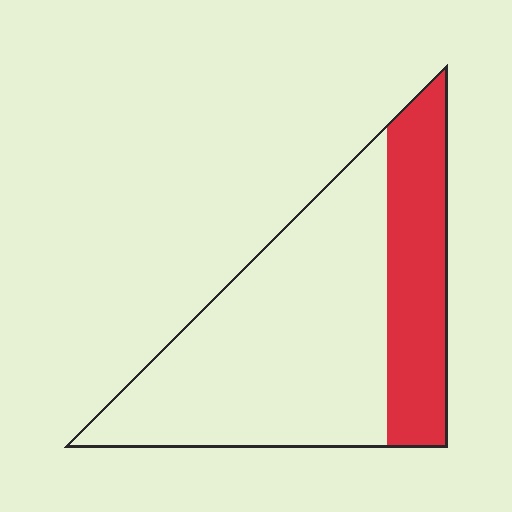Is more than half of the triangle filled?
No.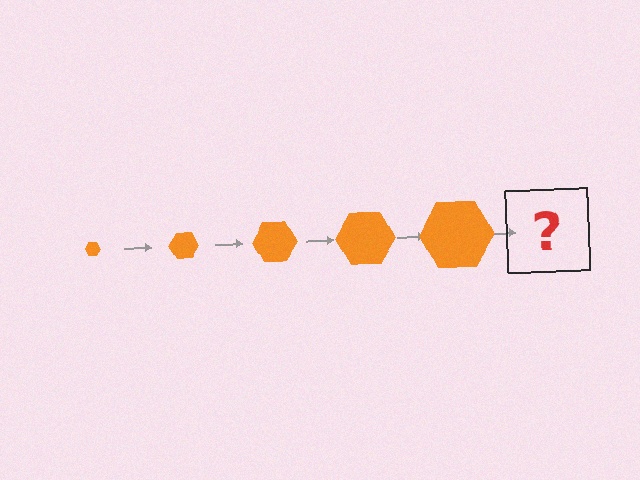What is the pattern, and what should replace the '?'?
The pattern is that the hexagon gets progressively larger each step. The '?' should be an orange hexagon, larger than the previous one.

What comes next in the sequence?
The next element should be an orange hexagon, larger than the previous one.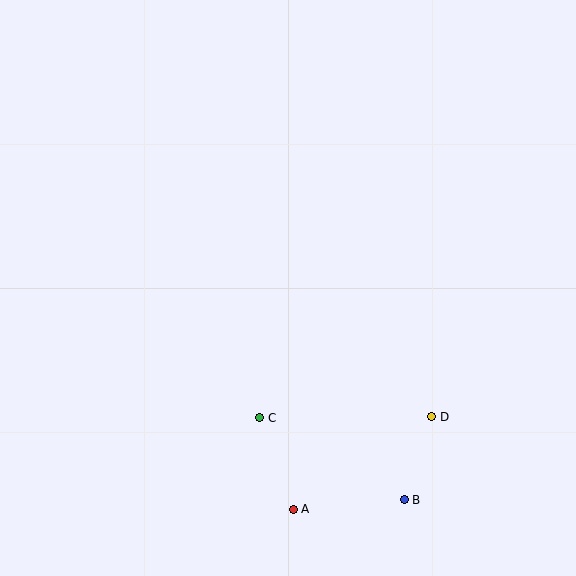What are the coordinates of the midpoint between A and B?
The midpoint between A and B is at (349, 505).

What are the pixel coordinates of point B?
Point B is at (404, 500).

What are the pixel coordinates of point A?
Point A is at (293, 509).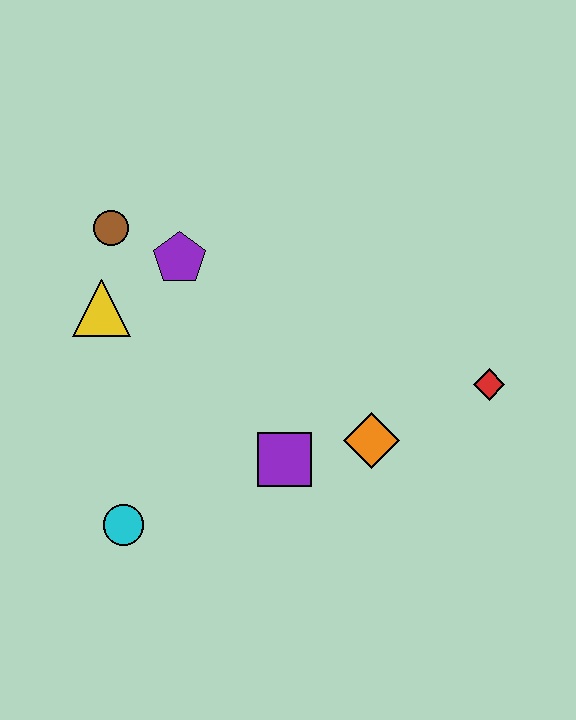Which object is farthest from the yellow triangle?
The red diamond is farthest from the yellow triangle.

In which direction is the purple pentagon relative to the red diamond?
The purple pentagon is to the left of the red diamond.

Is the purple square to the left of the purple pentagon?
No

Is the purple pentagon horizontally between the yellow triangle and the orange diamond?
Yes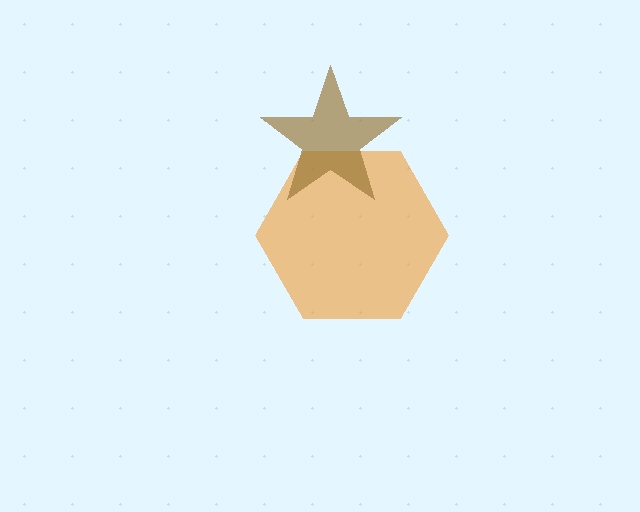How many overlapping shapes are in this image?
There are 2 overlapping shapes in the image.